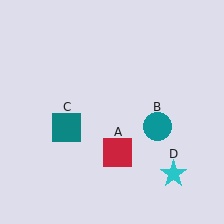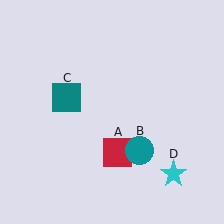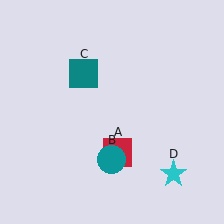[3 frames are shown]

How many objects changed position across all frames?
2 objects changed position: teal circle (object B), teal square (object C).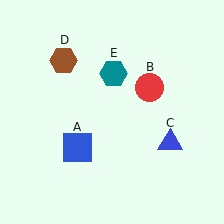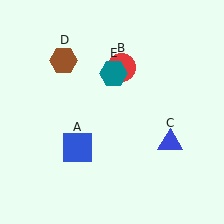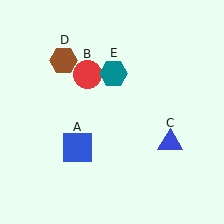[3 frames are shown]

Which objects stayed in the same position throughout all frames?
Blue square (object A) and blue triangle (object C) and brown hexagon (object D) and teal hexagon (object E) remained stationary.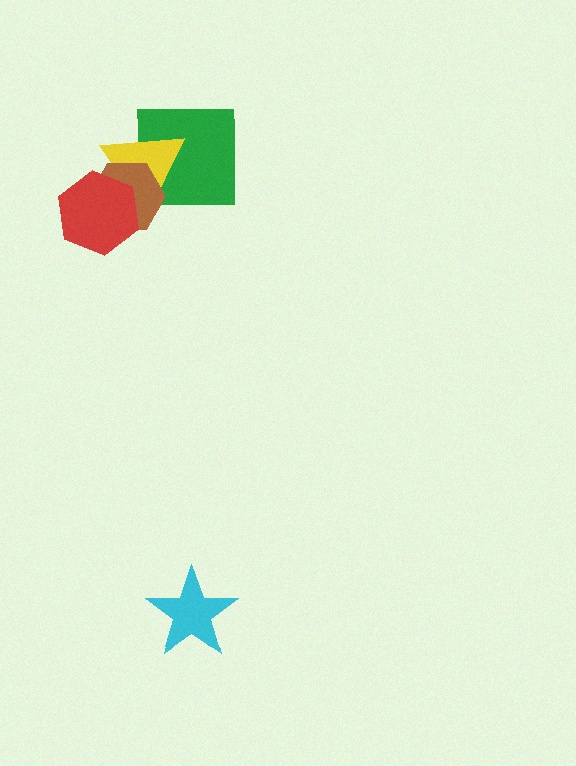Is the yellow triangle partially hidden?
Yes, it is partially covered by another shape.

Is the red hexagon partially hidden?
No, no other shape covers it.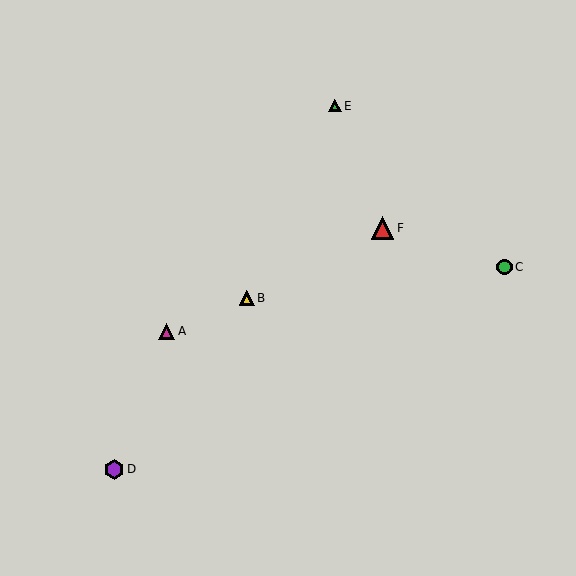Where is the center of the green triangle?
The center of the green triangle is at (335, 106).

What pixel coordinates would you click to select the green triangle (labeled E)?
Click at (335, 106) to select the green triangle E.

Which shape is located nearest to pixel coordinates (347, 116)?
The green triangle (labeled E) at (335, 106) is nearest to that location.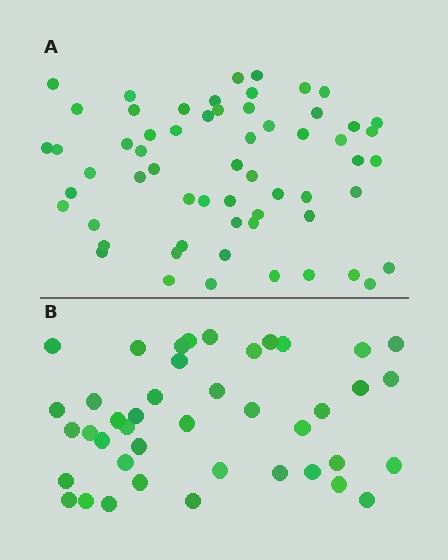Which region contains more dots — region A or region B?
Region A (the top region) has more dots.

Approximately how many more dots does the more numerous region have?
Region A has approximately 20 more dots than region B.